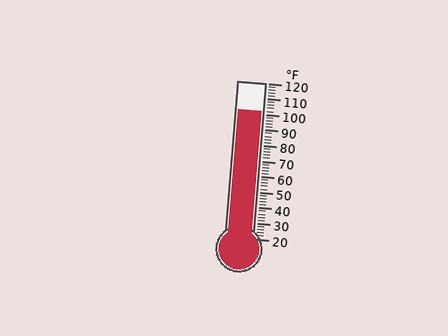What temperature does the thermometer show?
The thermometer shows approximately 102°F.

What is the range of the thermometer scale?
The thermometer scale ranges from 20°F to 120°F.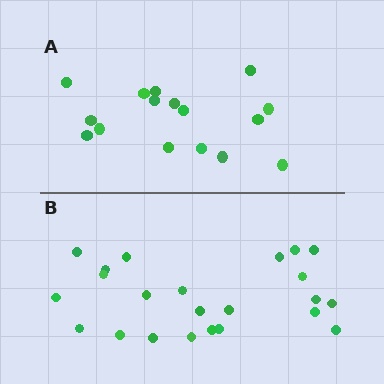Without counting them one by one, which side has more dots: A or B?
Region B (the bottom region) has more dots.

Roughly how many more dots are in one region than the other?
Region B has roughly 8 or so more dots than region A.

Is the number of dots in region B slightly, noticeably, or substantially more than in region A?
Region B has noticeably more, but not dramatically so. The ratio is roughly 1.4 to 1.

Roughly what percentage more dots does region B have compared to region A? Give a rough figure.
About 45% more.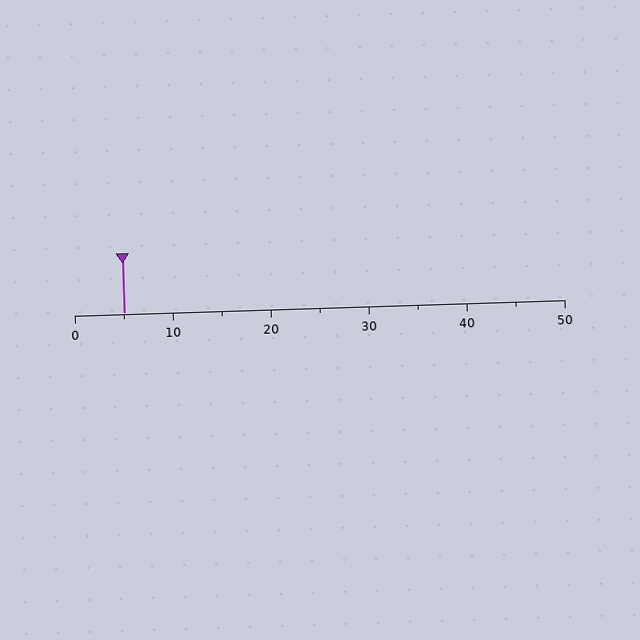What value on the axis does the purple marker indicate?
The marker indicates approximately 5.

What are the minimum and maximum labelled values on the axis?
The axis runs from 0 to 50.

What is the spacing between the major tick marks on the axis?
The major ticks are spaced 10 apart.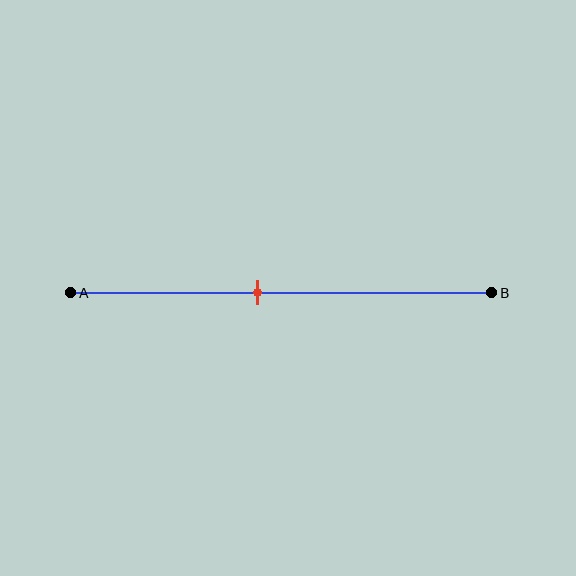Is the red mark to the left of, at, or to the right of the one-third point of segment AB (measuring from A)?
The red mark is to the right of the one-third point of segment AB.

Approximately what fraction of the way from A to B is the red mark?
The red mark is approximately 45% of the way from A to B.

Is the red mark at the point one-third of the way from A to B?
No, the mark is at about 45% from A, not at the 33% one-third point.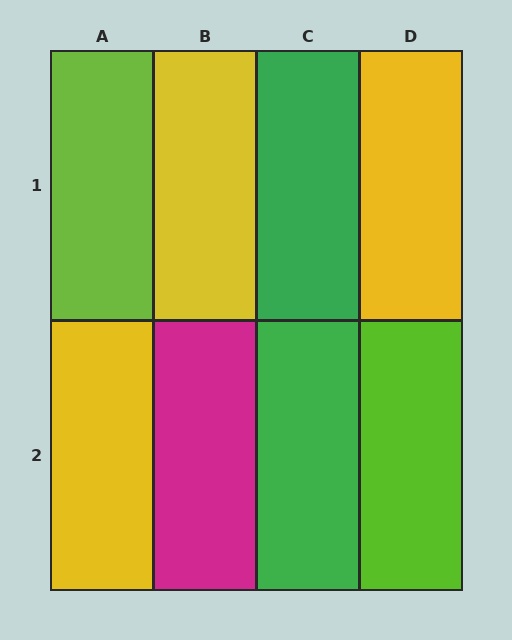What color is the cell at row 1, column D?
Yellow.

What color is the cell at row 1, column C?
Green.